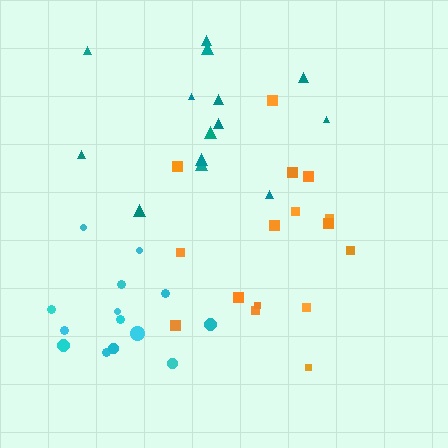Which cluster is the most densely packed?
Cyan.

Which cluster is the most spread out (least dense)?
Teal.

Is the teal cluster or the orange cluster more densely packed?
Orange.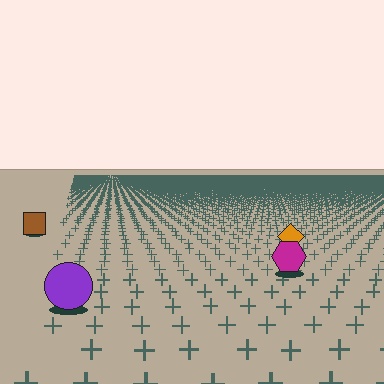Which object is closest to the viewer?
The purple circle is closest. The texture marks near it are larger and more spread out.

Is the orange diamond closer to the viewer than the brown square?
Yes. The orange diamond is closer — you can tell from the texture gradient: the ground texture is coarser near it.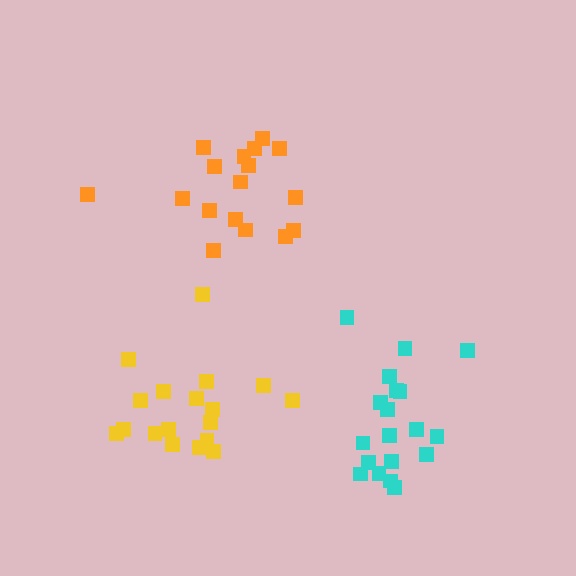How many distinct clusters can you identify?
There are 3 distinct clusters.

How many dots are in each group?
Group 1: 17 dots, Group 2: 19 dots, Group 3: 18 dots (54 total).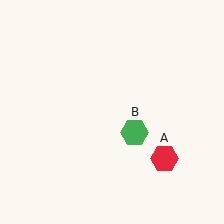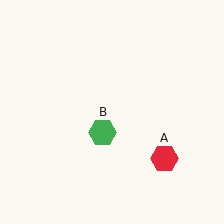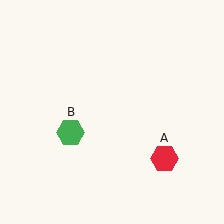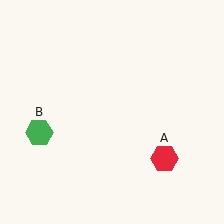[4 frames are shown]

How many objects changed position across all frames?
1 object changed position: green hexagon (object B).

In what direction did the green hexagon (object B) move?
The green hexagon (object B) moved left.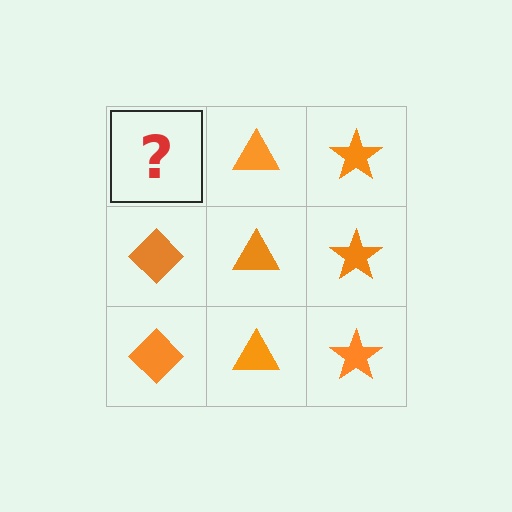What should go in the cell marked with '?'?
The missing cell should contain an orange diamond.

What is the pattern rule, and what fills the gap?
The rule is that each column has a consistent shape. The gap should be filled with an orange diamond.